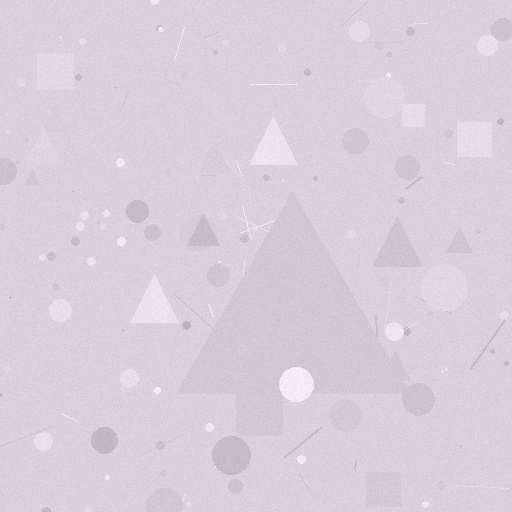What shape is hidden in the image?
A triangle is hidden in the image.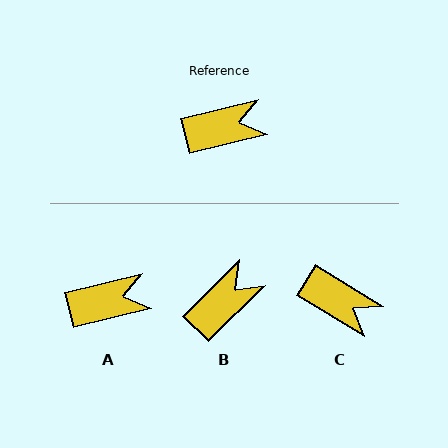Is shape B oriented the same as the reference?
No, it is off by about 31 degrees.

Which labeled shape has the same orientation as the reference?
A.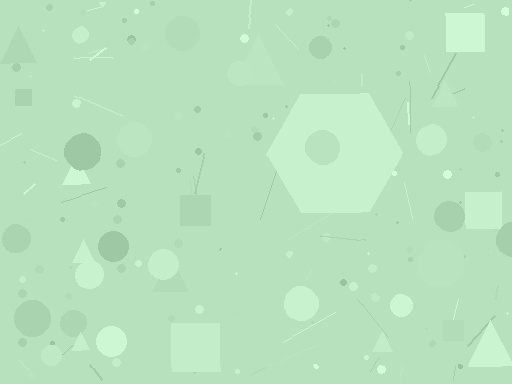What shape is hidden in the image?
A hexagon is hidden in the image.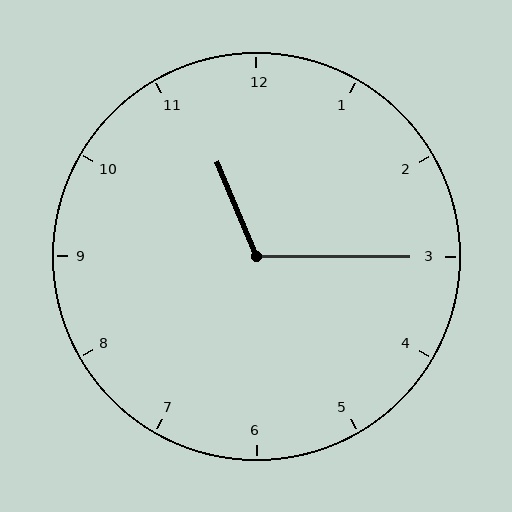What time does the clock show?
11:15.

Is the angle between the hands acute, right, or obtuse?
It is obtuse.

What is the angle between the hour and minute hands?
Approximately 112 degrees.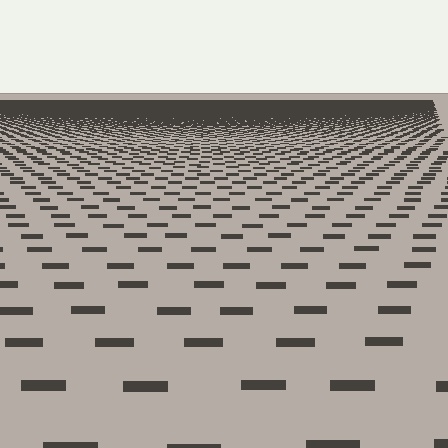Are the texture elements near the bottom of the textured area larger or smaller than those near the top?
Larger. Near the bottom, elements are closer to the viewer and appear at a bigger on-screen size.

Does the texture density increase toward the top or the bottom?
Density increases toward the top.